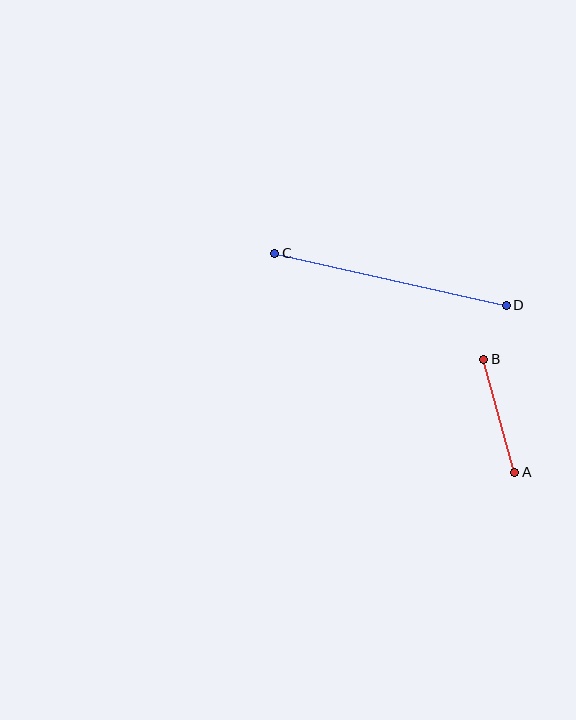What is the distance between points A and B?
The distance is approximately 117 pixels.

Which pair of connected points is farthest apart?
Points C and D are farthest apart.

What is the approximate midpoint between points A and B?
The midpoint is at approximately (499, 416) pixels.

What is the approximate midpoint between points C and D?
The midpoint is at approximately (391, 279) pixels.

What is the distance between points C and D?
The distance is approximately 237 pixels.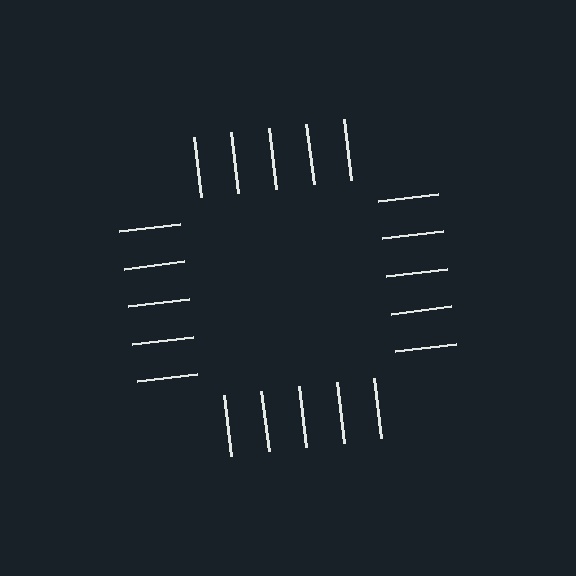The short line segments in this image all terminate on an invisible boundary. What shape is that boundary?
An illusory square — the line segments terminate on its edges but no continuous stroke is drawn.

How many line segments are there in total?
20 — 5 along each of the 4 edges.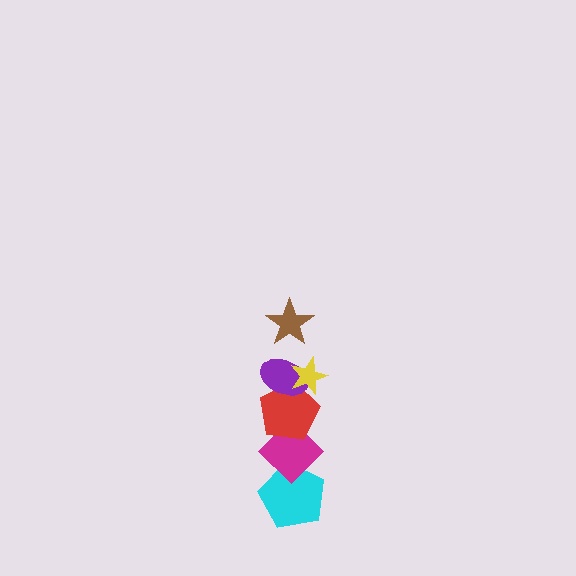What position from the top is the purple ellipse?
The purple ellipse is 3rd from the top.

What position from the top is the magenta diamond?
The magenta diamond is 5th from the top.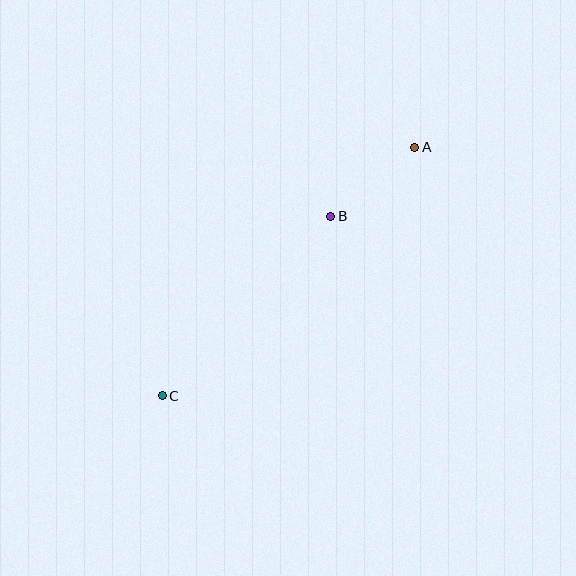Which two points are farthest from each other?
Points A and C are farthest from each other.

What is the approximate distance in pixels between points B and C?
The distance between B and C is approximately 246 pixels.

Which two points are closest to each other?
Points A and B are closest to each other.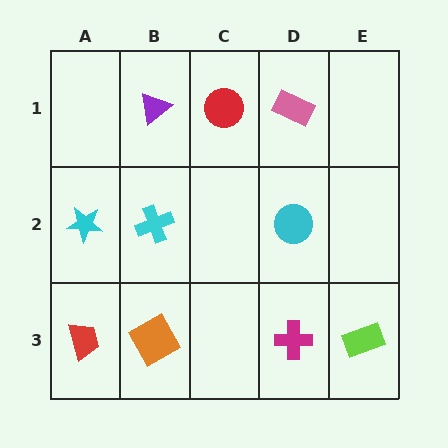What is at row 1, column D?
A pink rectangle.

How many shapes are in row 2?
3 shapes.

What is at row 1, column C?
A red circle.